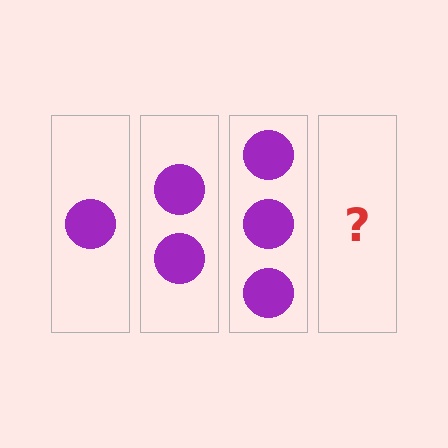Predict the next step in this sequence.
The next step is 4 circles.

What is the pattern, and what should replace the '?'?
The pattern is that each step adds one more circle. The '?' should be 4 circles.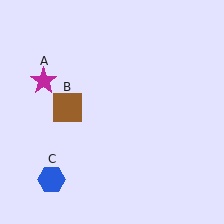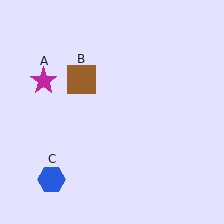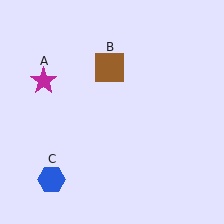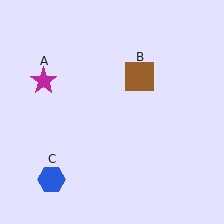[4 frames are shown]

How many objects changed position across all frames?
1 object changed position: brown square (object B).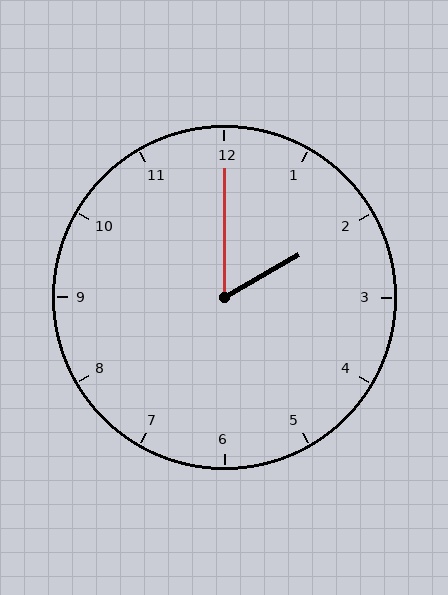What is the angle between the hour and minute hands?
Approximately 60 degrees.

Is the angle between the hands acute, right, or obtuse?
It is acute.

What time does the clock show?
2:00.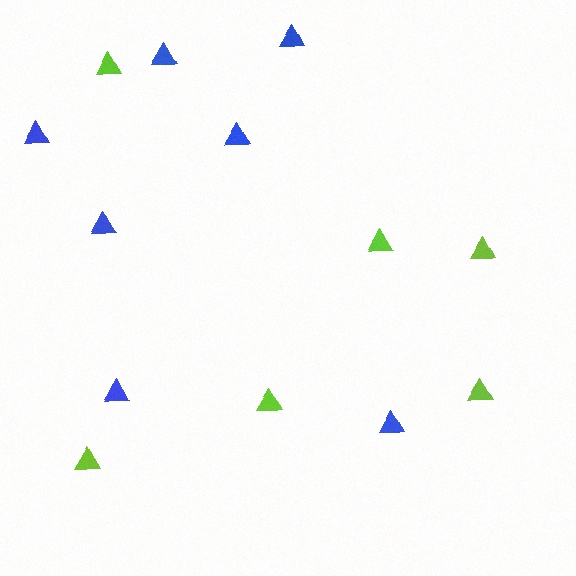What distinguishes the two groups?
There are 2 groups: one group of blue triangles (7) and one group of lime triangles (6).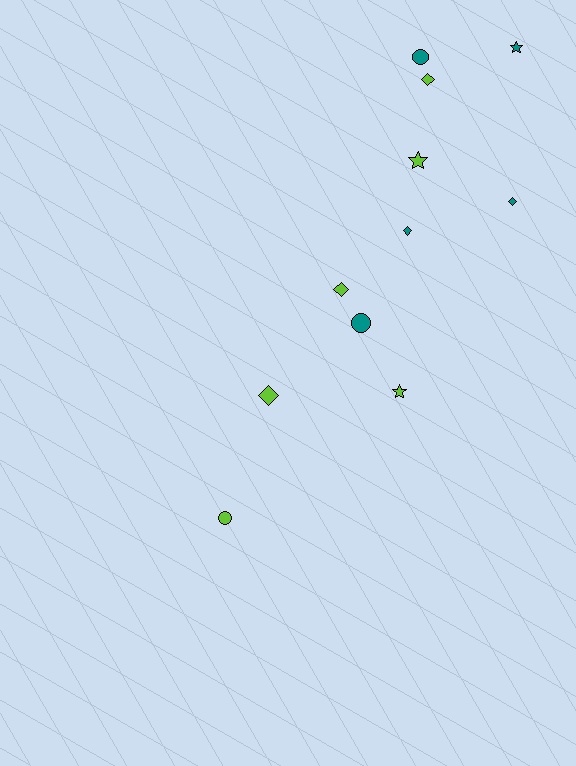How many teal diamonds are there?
There are 2 teal diamonds.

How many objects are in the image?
There are 11 objects.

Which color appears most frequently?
Lime, with 6 objects.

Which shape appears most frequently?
Diamond, with 5 objects.